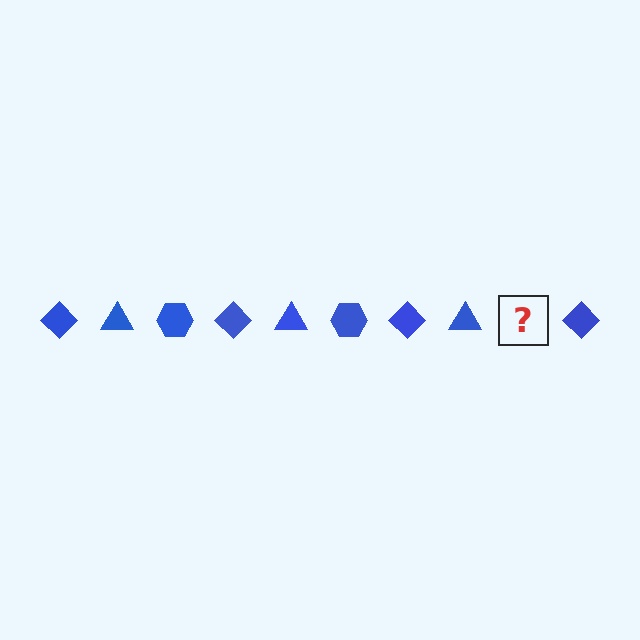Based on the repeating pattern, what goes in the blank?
The blank should be a blue hexagon.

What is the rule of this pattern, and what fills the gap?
The rule is that the pattern cycles through diamond, triangle, hexagon shapes in blue. The gap should be filled with a blue hexagon.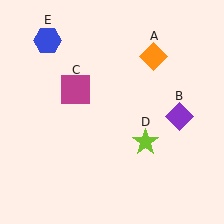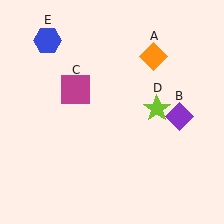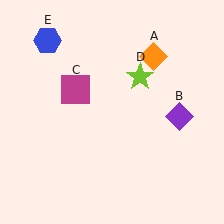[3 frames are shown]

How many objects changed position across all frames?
1 object changed position: lime star (object D).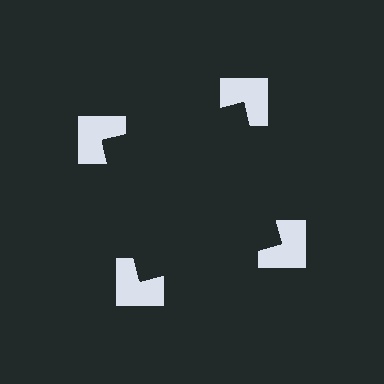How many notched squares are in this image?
There are 4 — one at each vertex of the illusory square.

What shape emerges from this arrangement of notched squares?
An illusory square — its edges are inferred from the aligned wedge cuts in the notched squares, not physically drawn.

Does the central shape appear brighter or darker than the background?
It typically appears slightly darker than the background, even though no actual brightness change is drawn.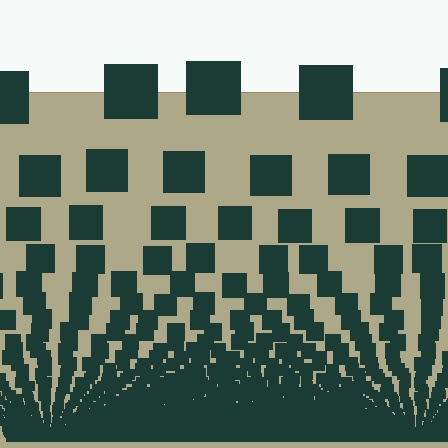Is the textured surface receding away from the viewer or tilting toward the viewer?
The surface appears to tilt toward the viewer. Texture elements get larger and sparser toward the top.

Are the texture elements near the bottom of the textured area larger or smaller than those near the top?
Smaller. The gradient is inverted — elements near the bottom are smaller and denser.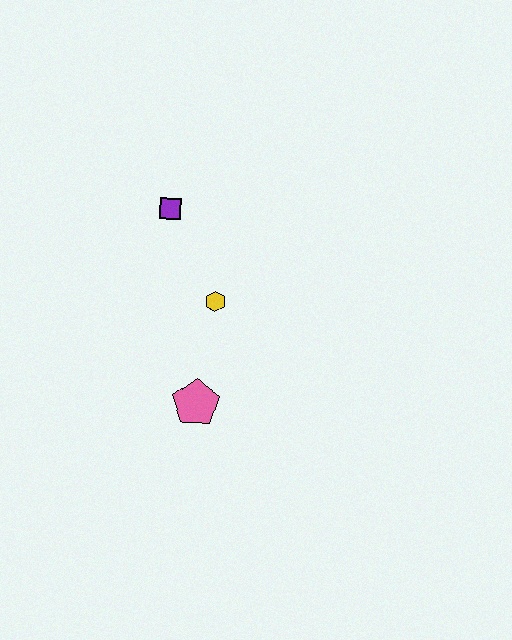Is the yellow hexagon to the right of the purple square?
Yes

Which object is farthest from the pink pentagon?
The purple square is farthest from the pink pentagon.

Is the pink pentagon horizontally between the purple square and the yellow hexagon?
Yes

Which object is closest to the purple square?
The yellow hexagon is closest to the purple square.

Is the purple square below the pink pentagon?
No